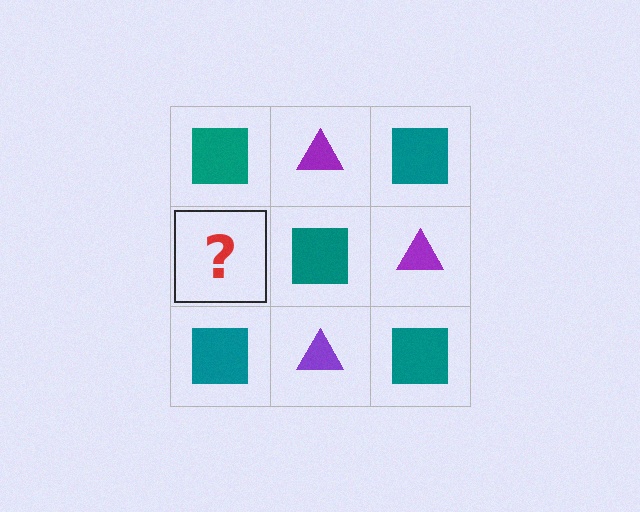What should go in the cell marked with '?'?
The missing cell should contain a purple triangle.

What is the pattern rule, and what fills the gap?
The rule is that it alternates teal square and purple triangle in a checkerboard pattern. The gap should be filled with a purple triangle.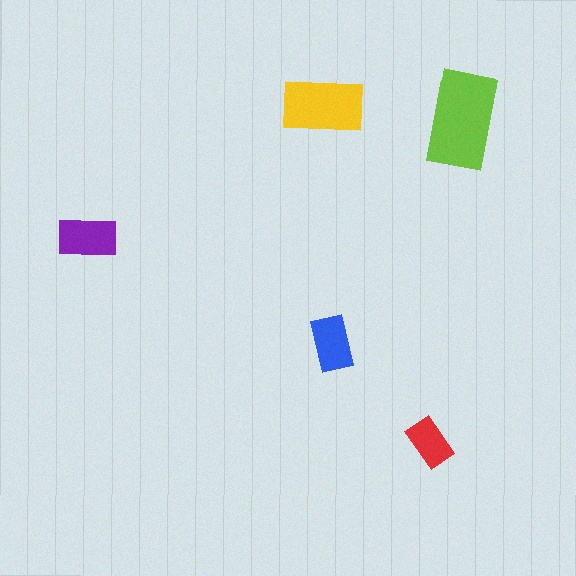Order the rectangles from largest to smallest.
the lime one, the yellow one, the purple one, the blue one, the red one.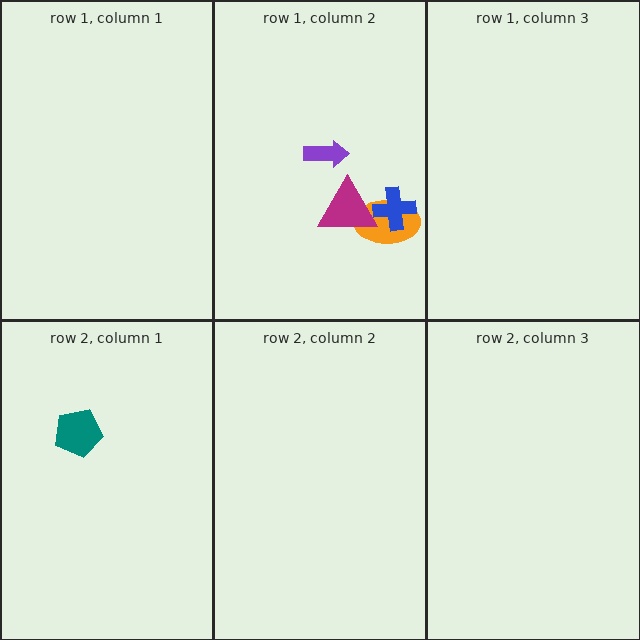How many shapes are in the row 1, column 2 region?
4.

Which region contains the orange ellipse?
The row 1, column 2 region.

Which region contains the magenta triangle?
The row 1, column 2 region.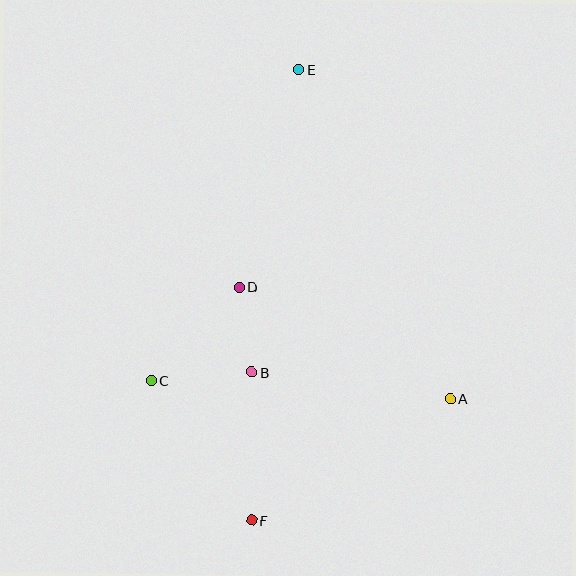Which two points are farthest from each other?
Points E and F are farthest from each other.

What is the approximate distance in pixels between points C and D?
The distance between C and D is approximately 128 pixels.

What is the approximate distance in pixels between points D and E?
The distance between D and E is approximately 226 pixels.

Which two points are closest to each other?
Points B and D are closest to each other.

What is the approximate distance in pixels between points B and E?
The distance between B and E is approximately 306 pixels.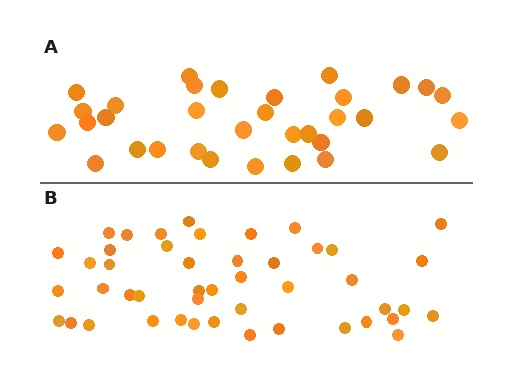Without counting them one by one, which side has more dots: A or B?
Region B (the bottom region) has more dots.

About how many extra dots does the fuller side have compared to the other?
Region B has approximately 15 more dots than region A.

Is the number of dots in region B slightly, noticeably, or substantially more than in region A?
Region B has noticeably more, but not dramatically so. The ratio is roughly 1.4 to 1.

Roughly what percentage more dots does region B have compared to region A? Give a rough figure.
About 40% more.